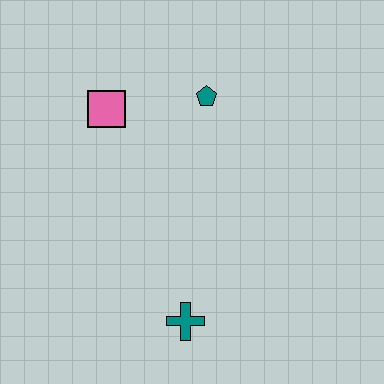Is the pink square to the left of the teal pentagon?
Yes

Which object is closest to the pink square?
The teal pentagon is closest to the pink square.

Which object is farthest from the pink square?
The teal cross is farthest from the pink square.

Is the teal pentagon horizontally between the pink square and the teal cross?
No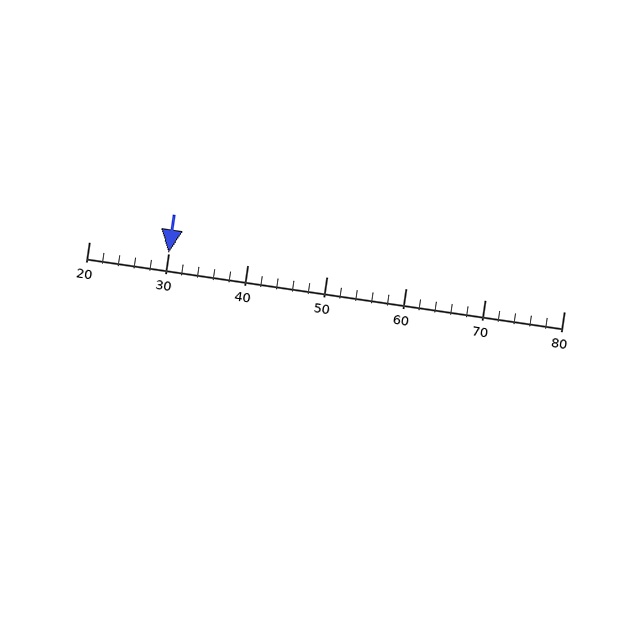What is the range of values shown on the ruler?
The ruler shows values from 20 to 80.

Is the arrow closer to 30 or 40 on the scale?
The arrow is closer to 30.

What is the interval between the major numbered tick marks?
The major tick marks are spaced 10 units apart.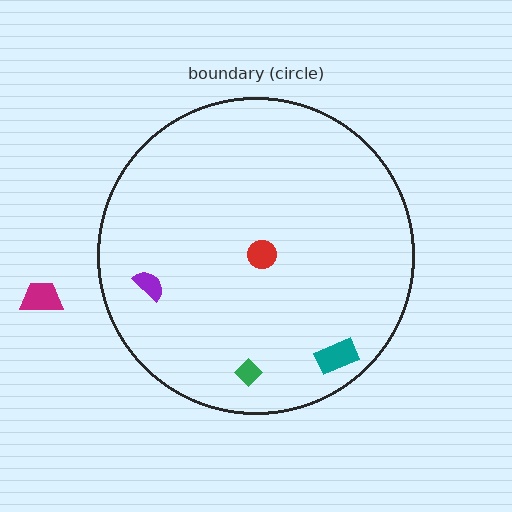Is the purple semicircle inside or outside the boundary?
Inside.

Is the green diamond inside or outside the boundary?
Inside.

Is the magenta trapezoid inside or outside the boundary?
Outside.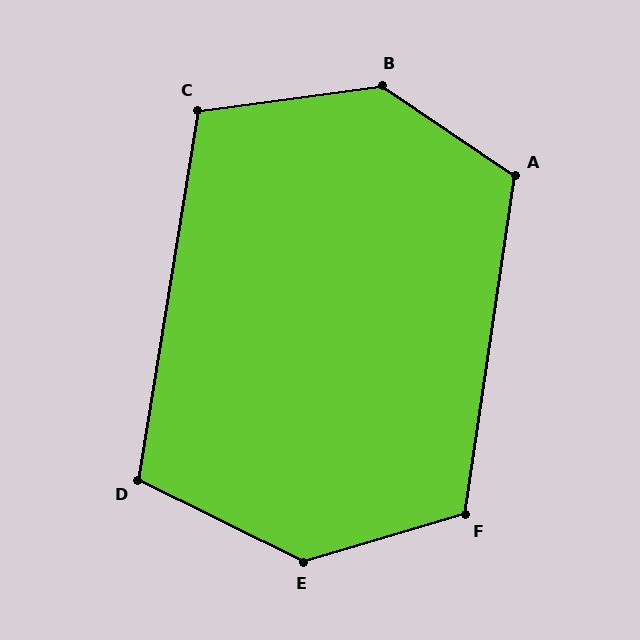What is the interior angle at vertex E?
Approximately 137 degrees (obtuse).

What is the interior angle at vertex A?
Approximately 116 degrees (obtuse).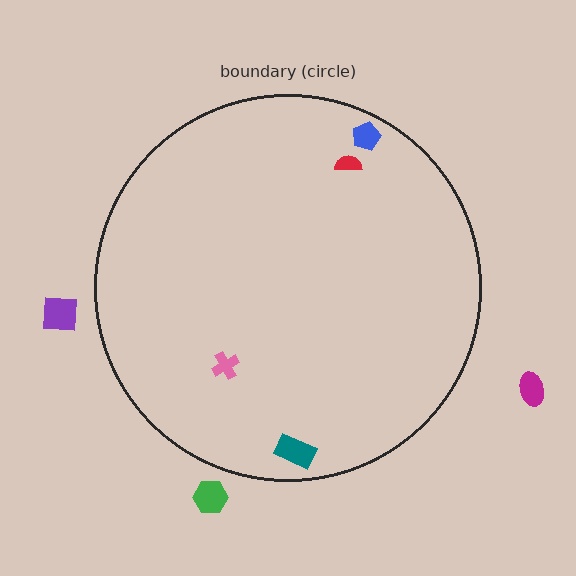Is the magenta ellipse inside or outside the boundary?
Outside.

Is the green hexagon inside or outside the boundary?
Outside.